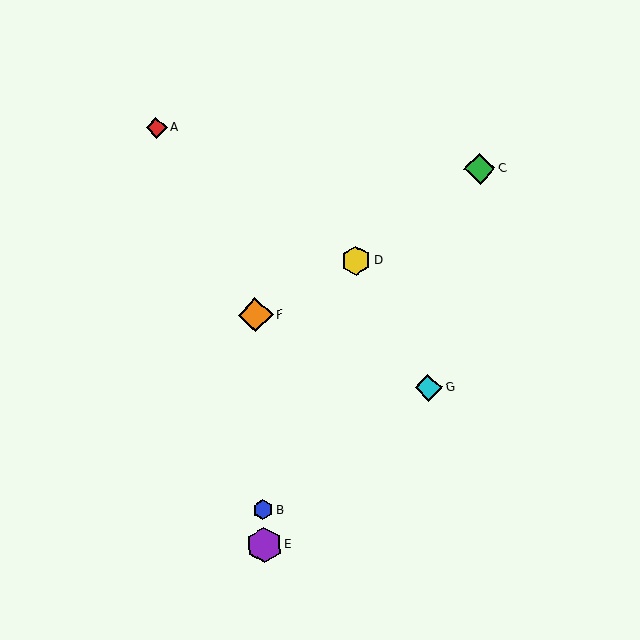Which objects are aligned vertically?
Objects B, E, F are aligned vertically.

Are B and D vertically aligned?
No, B is at x≈263 and D is at x≈356.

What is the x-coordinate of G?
Object G is at x≈428.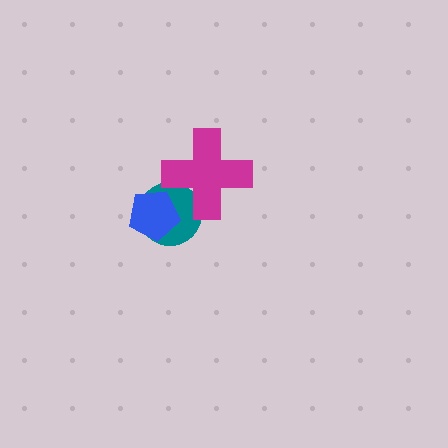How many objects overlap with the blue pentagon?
1 object overlaps with the blue pentagon.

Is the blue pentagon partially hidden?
No, no other shape covers it.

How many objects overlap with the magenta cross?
1 object overlaps with the magenta cross.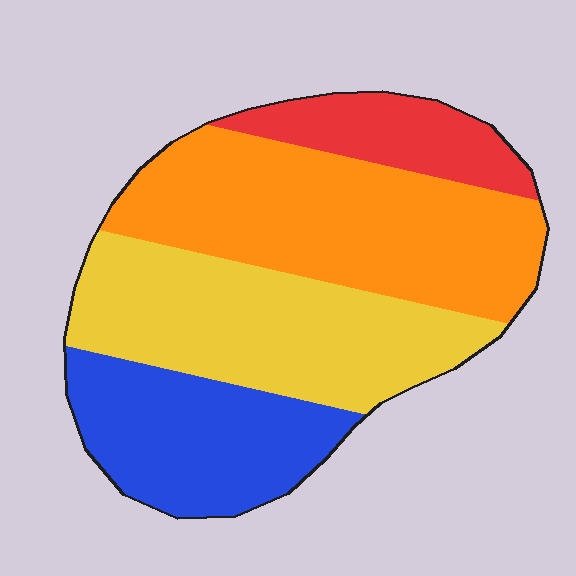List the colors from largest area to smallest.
From largest to smallest: orange, yellow, blue, red.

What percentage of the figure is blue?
Blue takes up about one fifth (1/5) of the figure.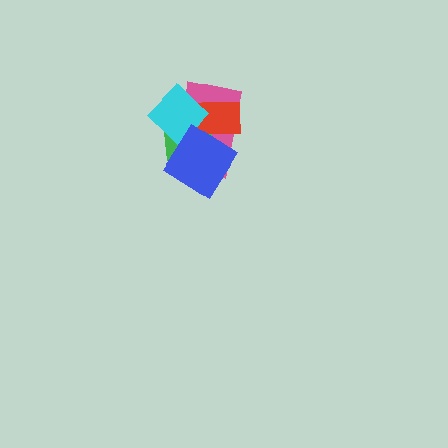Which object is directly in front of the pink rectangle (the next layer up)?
The green square is directly in front of the pink rectangle.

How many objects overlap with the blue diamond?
4 objects overlap with the blue diamond.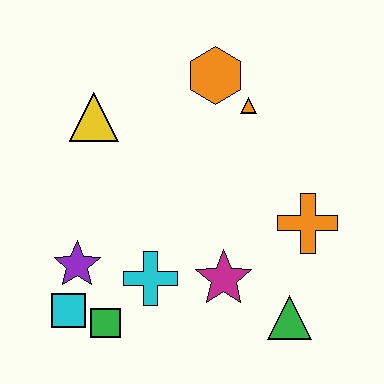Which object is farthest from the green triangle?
The yellow triangle is farthest from the green triangle.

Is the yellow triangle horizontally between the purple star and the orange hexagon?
Yes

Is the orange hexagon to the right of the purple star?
Yes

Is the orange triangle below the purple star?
No